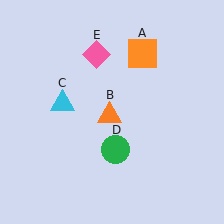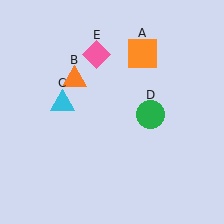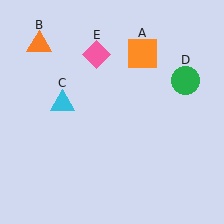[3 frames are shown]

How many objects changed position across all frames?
2 objects changed position: orange triangle (object B), green circle (object D).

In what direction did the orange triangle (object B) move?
The orange triangle (object B) moved up and to the left.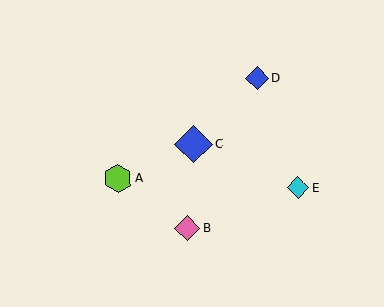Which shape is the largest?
The blue diamond (labeled C) is the largest.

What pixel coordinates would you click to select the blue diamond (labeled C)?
Click at (193, 144) to select the blue diamond C.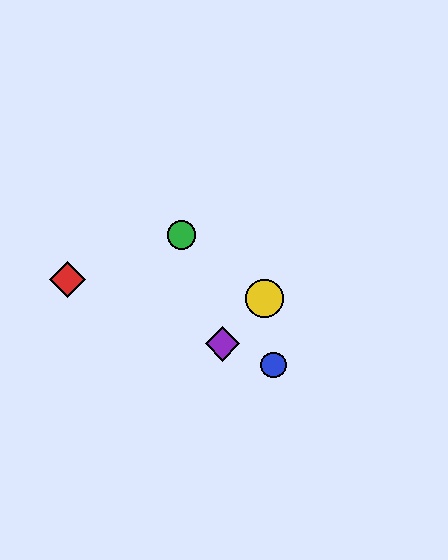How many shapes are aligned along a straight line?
3 shapes (the red diamond, the blue circle, the purple diamond) are aligned along a straight line.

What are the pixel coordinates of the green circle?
The green circle is at (181, 235).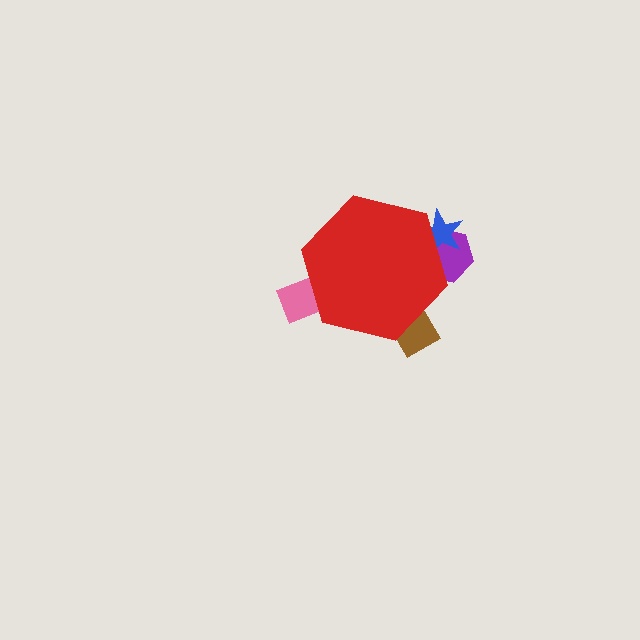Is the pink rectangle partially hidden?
Yes, the pink rectangle is partially hidden behind the red hexagon.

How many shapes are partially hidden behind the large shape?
4 shapes are partially hidden.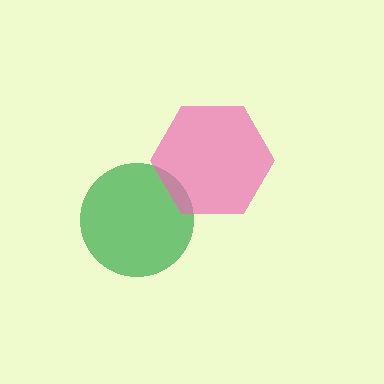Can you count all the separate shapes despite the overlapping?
Yes, there are 2 separate shapes.